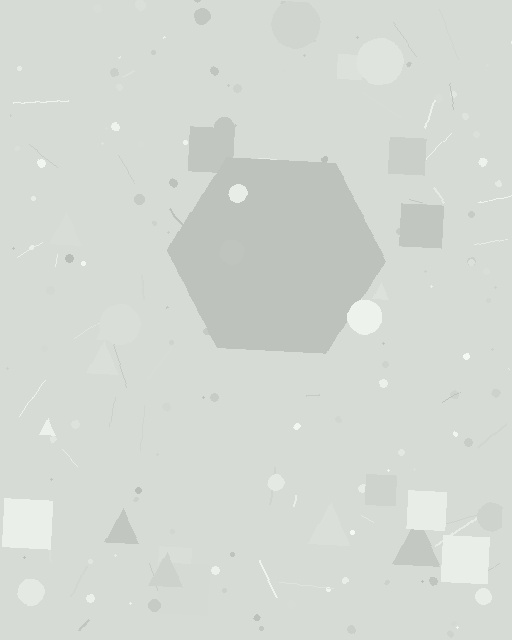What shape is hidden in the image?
A hexagon is hidden in the image.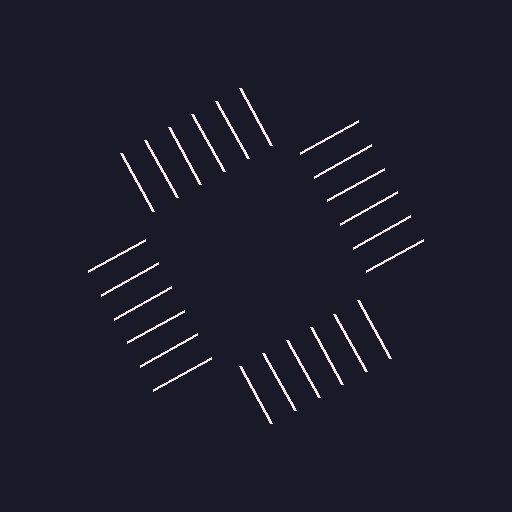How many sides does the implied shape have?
4 sides — the line-ends trace a square.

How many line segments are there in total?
24 — 6 along each of the 4 edges.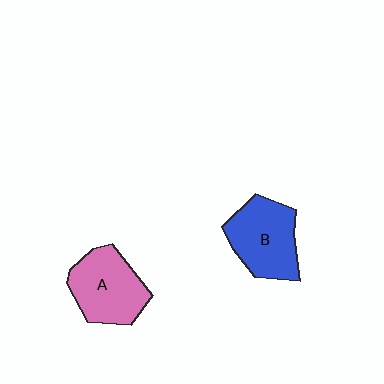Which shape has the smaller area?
Shape A (pink).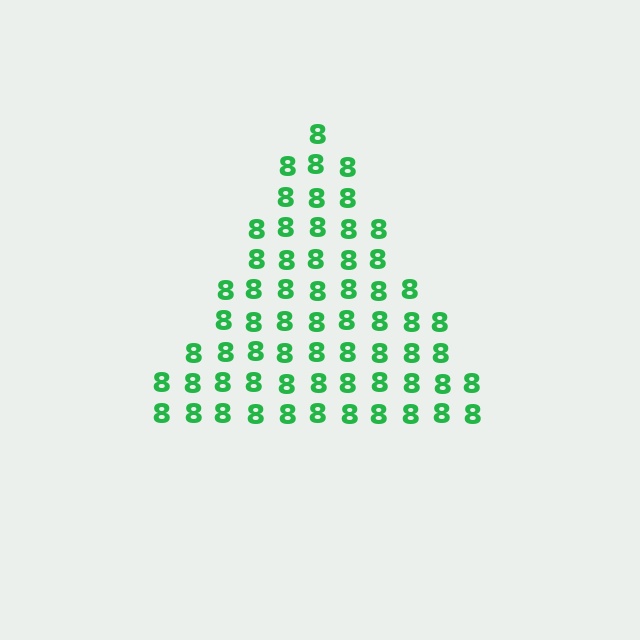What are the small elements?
The small elements are digit 8's.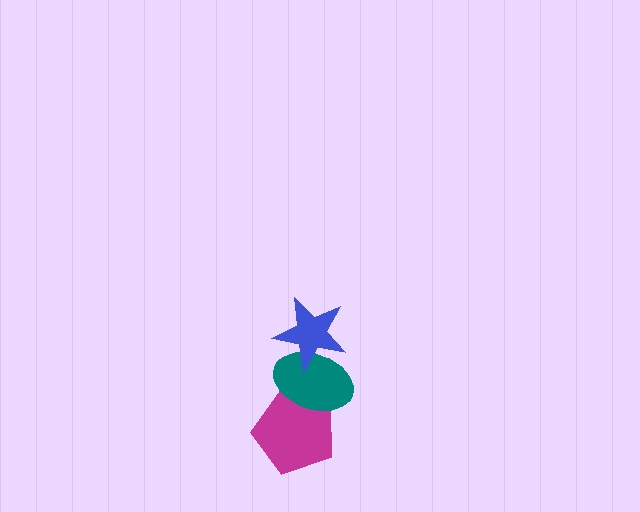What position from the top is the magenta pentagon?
The magenta pentagon is 3rd from the top.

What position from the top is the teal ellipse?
The teal ellipse is 2nd from the top.